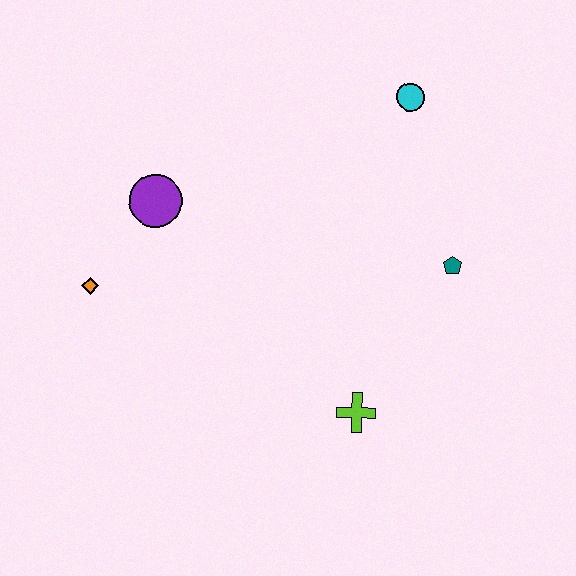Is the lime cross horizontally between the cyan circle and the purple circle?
Yes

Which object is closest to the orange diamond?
The purple circle is closest to the orange diamond.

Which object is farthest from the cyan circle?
The orange diamond is farthest from the cyan circle.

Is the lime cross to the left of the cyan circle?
Yes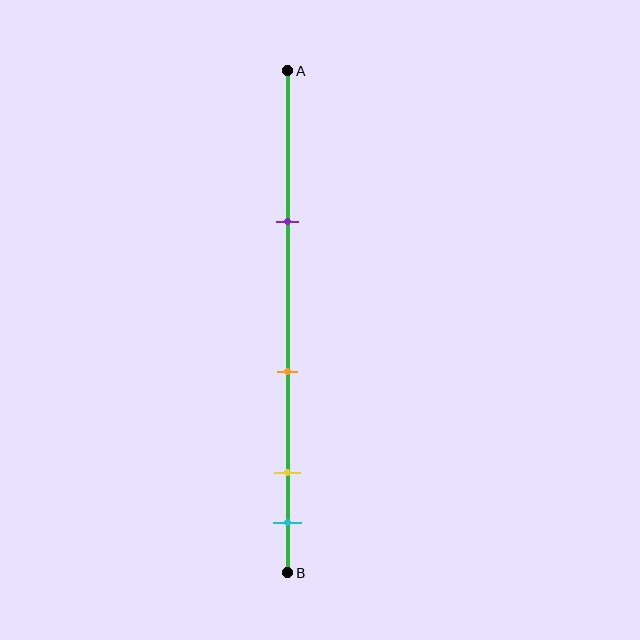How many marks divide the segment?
There are 4 marks dividing the segment.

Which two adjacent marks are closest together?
The yellow and cyan marks are the closest adjacent pair.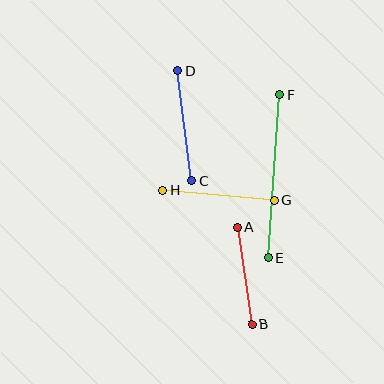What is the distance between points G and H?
The distance is approximately 112 pixels.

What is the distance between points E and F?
The distance is approximately 164 pixels.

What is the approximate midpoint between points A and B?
The midpoint is at approximately (245, 276) pixels.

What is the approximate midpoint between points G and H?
The midpoint is at approximately (218, 195) pixels.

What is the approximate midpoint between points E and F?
The midpoint is at approximately (274, 176) pixels.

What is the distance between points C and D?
The distance is approximately 111 pixels.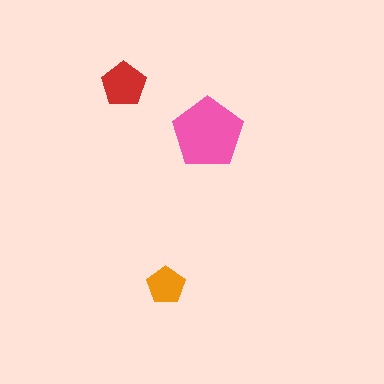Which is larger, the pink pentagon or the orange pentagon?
The pink one.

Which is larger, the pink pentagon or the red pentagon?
The pink one.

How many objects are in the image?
There are 3 objects in the image.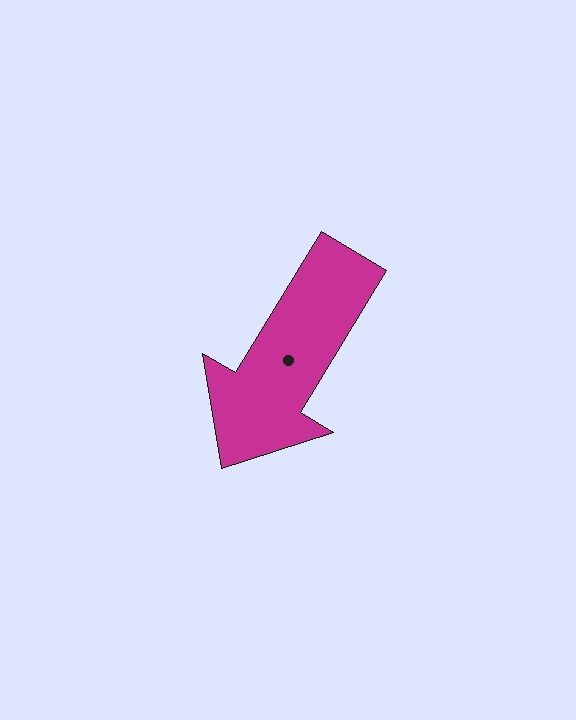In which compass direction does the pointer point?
Southwest.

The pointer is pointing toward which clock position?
Roughly 7 o'clock.